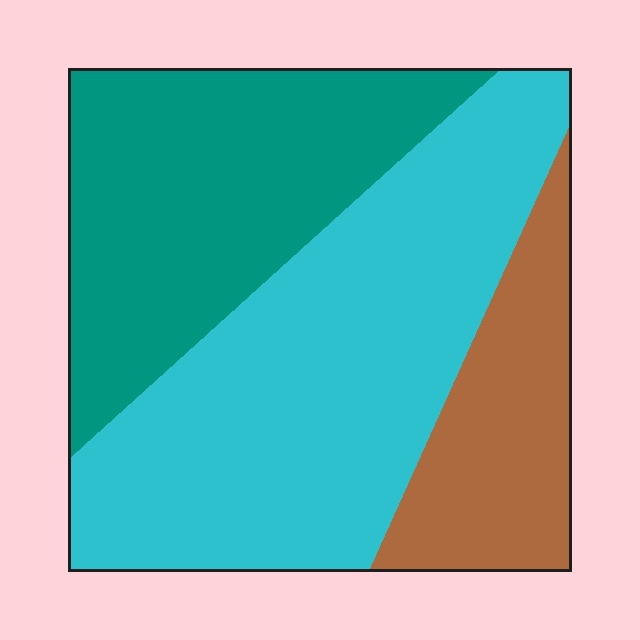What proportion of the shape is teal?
Teal covers 33% of the shape.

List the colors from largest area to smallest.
From largest to smallest: cyan, teal, brown.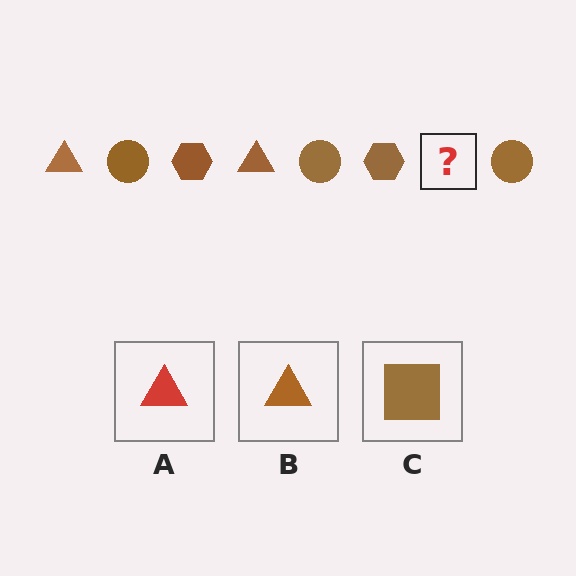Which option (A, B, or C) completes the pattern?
B.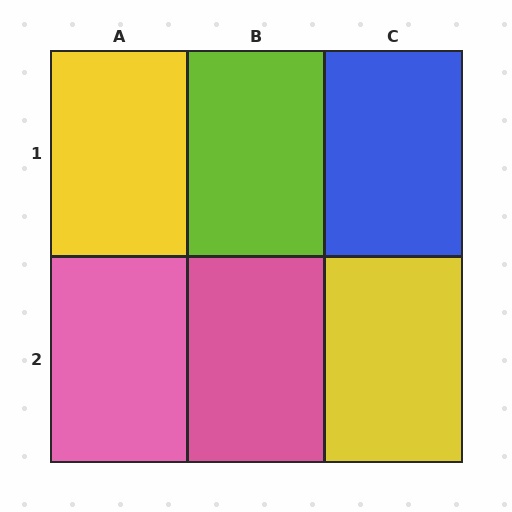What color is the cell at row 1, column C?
Blue.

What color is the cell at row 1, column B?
Lime.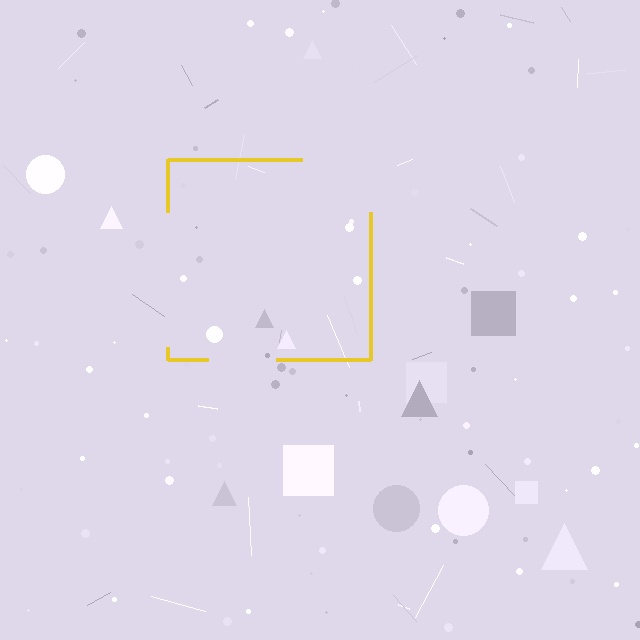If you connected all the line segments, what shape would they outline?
They would outline a square.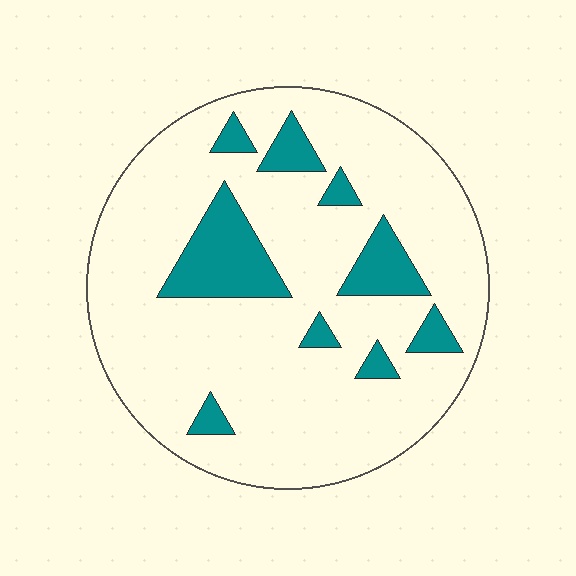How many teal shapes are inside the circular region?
9.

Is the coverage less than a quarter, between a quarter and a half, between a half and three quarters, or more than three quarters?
Less than a quarter.